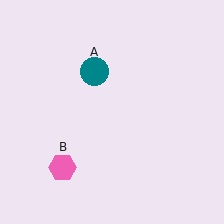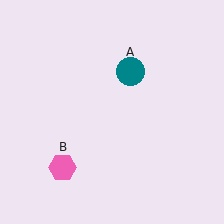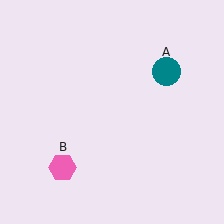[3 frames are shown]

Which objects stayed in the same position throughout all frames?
Pink hexagon (object B) remained stationary.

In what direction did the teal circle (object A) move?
The teal circle (object A) moved right.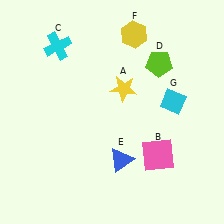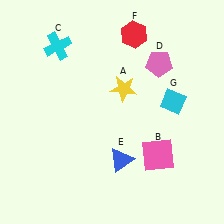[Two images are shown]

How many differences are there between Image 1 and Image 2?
There are 2 differences between the two images.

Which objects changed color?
D changed from lime to pink. F changed from yellow to red.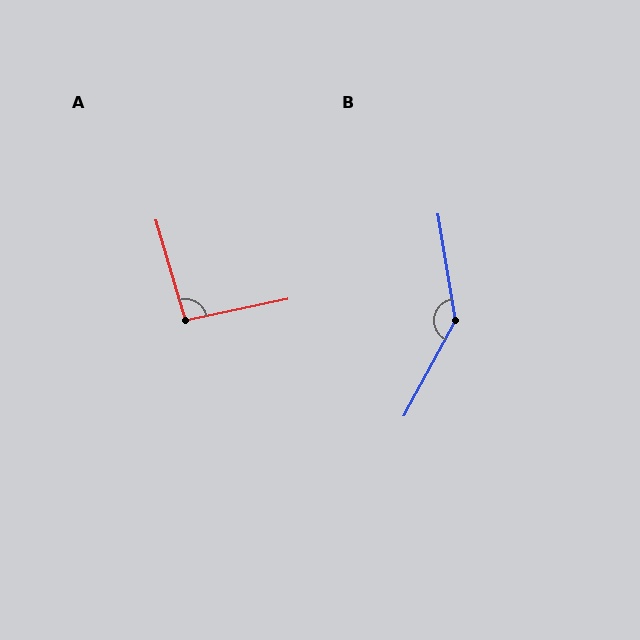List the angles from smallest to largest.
A (95°), B (142°).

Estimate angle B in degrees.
Approximately 142 degrees.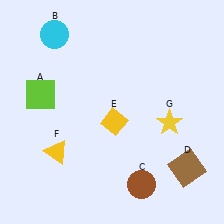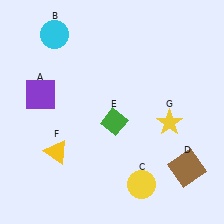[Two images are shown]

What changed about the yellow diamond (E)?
In Image 1, E is yellow. In Image 2, it changed to green.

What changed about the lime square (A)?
In Image 1, A is lime. In Image 2, it changed to purple.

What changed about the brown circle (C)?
In Image 1, C is brown. In Image 2, it changed to yellow.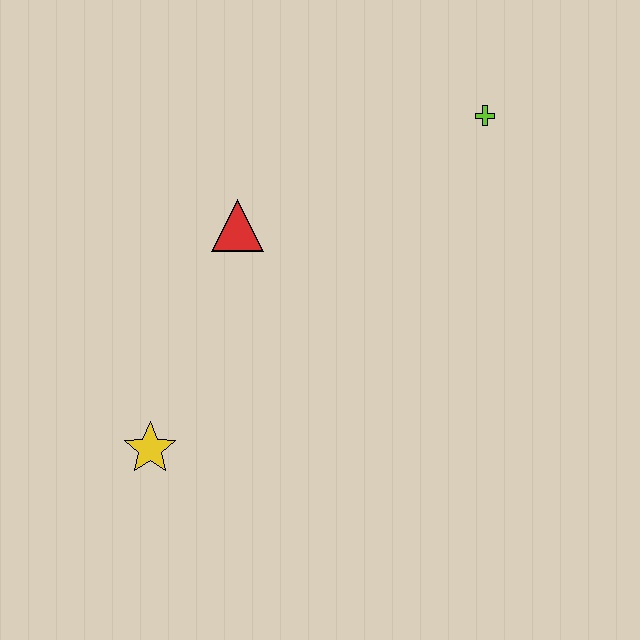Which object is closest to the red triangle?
The yellow star is closest to the red triangle.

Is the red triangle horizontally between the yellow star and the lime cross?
Yes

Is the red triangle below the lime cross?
Yes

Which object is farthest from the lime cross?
The yellow star is farthest from the lime cross.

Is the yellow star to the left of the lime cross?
Yes